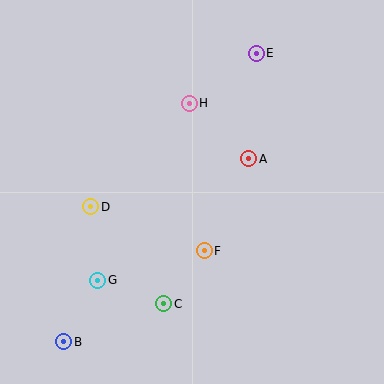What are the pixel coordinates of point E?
Point E is at (256, 53).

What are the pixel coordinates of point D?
Point D is at (91, 207).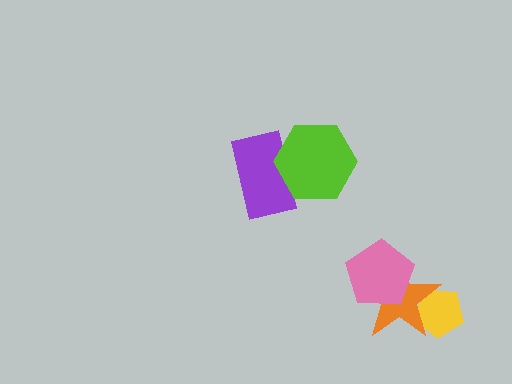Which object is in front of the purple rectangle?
The lime hexagon is in front of the purple rectangle.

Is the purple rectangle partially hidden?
Yes, it is partially covered by another shape.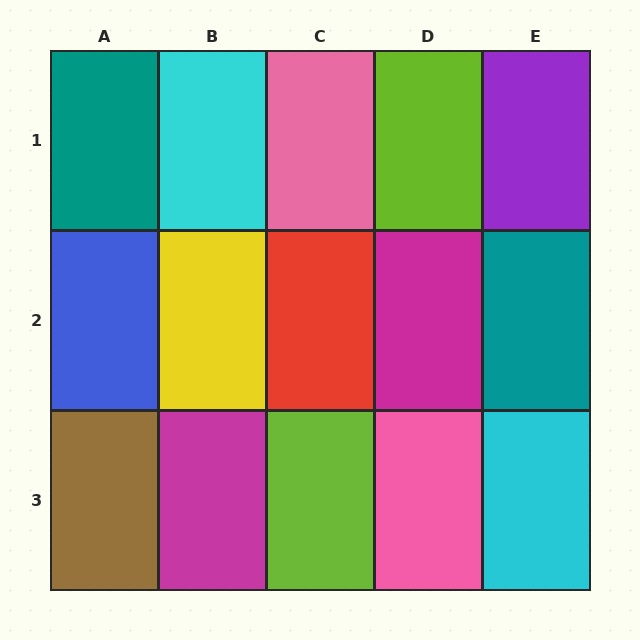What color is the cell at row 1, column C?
Pink.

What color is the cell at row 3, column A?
Brown.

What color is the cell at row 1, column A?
Teal.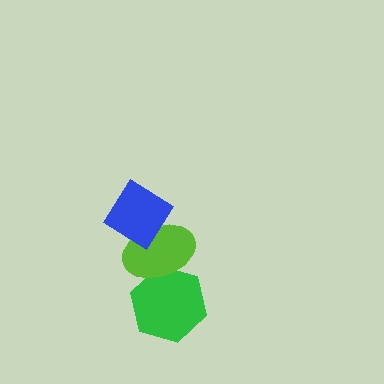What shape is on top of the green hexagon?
The lime ellipse is on top of the green hexagon.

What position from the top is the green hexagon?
The green hexagon is 3rd from the top.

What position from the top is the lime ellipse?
The lime ellipse is 2nd from the top.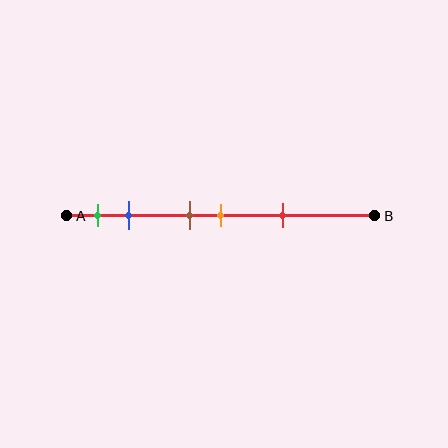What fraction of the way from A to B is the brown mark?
The brown mark is approximately 40% (0.4) of the way from A to B.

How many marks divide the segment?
There are 5 marks dividing the segment.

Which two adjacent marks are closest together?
The brown and orange marks are the closest adjacent pair.